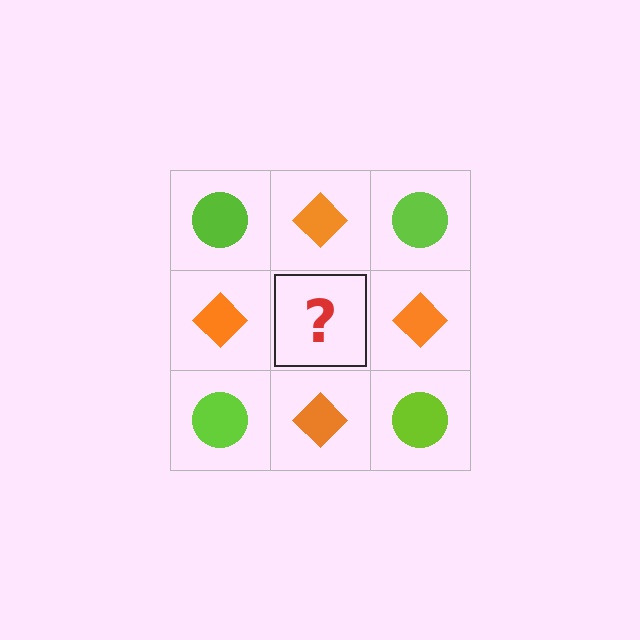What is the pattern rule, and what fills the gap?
The rule is that it alternates lime circle and orange diamond in a checkerboard pattern. The gap should be filled with a lime circle.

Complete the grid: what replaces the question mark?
The question mark should be replaced with a lime circle.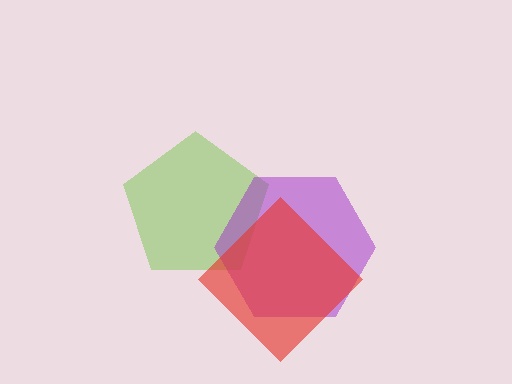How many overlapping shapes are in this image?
There are 3 overlapping shapes in the image.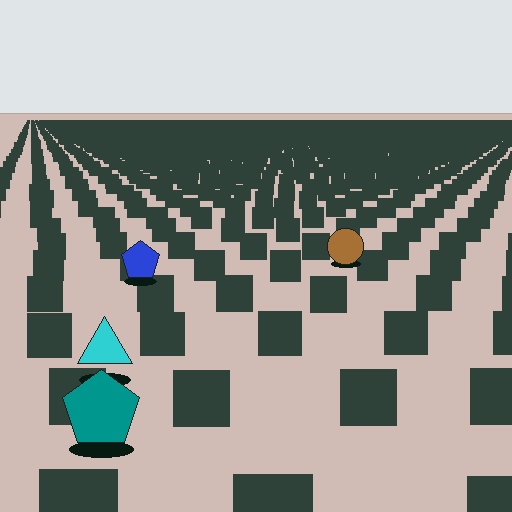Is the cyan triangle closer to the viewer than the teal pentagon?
No. The teal pentagon is closer — you can tell from the texture gradient: the ground texture is coarser near it.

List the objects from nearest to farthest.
From nearest to farthest: the teal pentagon, the cyan triangle, the blue pentagon, the brown circle.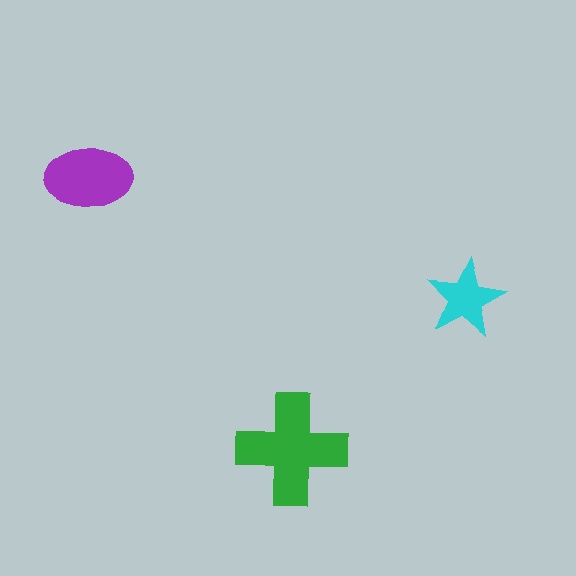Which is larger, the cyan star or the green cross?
The green cross.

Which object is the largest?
The green cross.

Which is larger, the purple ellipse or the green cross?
The green cross.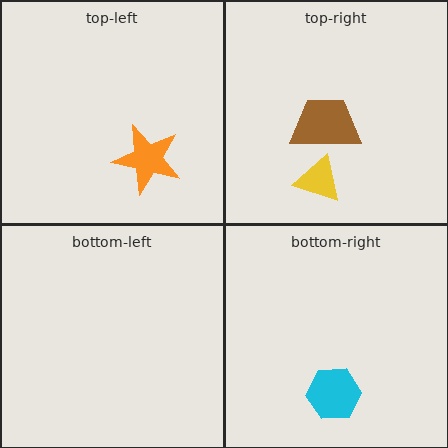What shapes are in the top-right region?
The yellow triangle, the brown trapezoid.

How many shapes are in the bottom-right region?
1.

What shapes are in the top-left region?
The orange star.